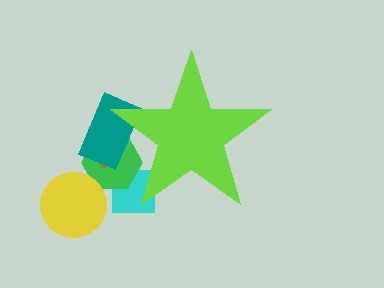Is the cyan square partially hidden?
Yes, the cyan square is partially hidden behind the lime star.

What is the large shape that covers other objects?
A lime star.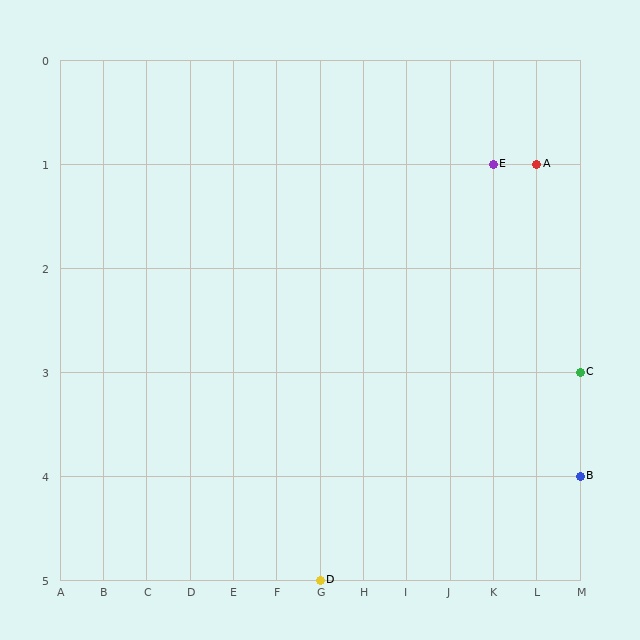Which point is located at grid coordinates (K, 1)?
Point E is at (K, 1).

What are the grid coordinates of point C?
Point C is at grid coordinates (M, 3).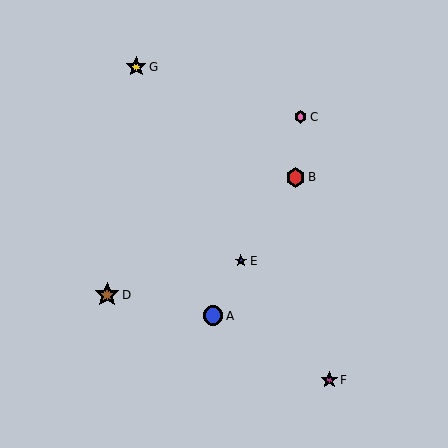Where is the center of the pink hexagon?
The center of the pink hexagon is at (300, 117).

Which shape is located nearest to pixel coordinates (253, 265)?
The blue star (labeled E) at (241, 261) is nearest to that location.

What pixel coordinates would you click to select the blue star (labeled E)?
Click at (241, 261) to select the blue star E.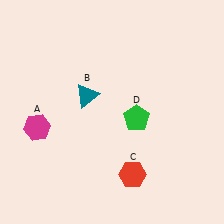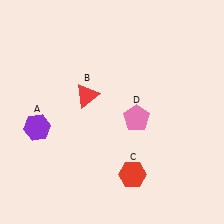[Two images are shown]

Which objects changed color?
A changed from magenta to purple. B changed from teal to red. D changed from green to pink.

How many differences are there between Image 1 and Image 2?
There are 3 differences between the two images.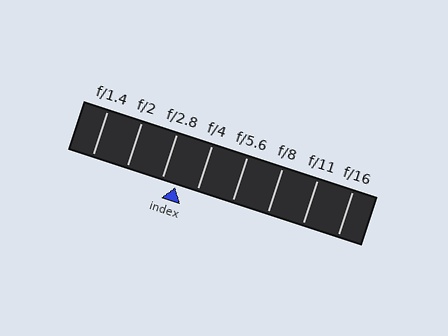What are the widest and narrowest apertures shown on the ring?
The widest aperture shown is f/1.4 and the narrowest is f/16.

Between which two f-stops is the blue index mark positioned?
The index mark is between f/2.8 and f/4.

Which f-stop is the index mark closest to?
The index mark is closest to f/2.8.